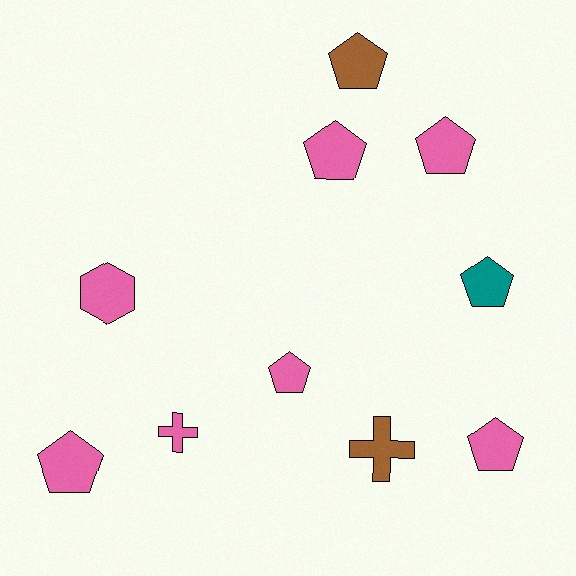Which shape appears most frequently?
Pentagon, with 7 objects.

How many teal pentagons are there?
There is 1 teal pentagon.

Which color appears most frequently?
Pink, with 7 objects.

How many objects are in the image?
There are 10 objects.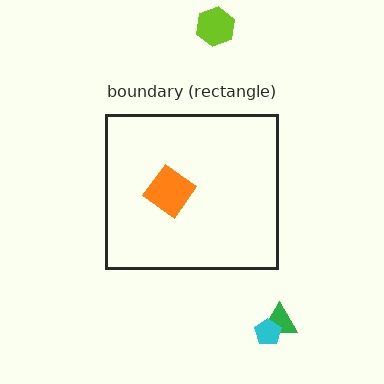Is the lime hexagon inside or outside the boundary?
Outside.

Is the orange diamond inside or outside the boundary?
Inside.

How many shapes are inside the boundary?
1 inside, 3 outside.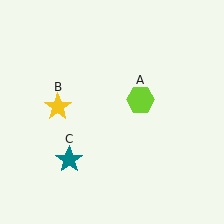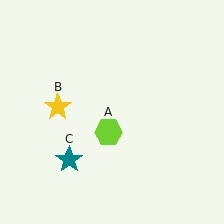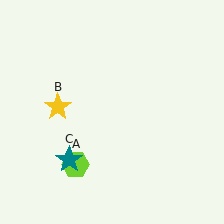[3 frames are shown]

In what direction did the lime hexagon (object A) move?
The lime hexagon (object A) moved down and to the left.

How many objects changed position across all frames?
1 object changed position: lime hexagon (object A).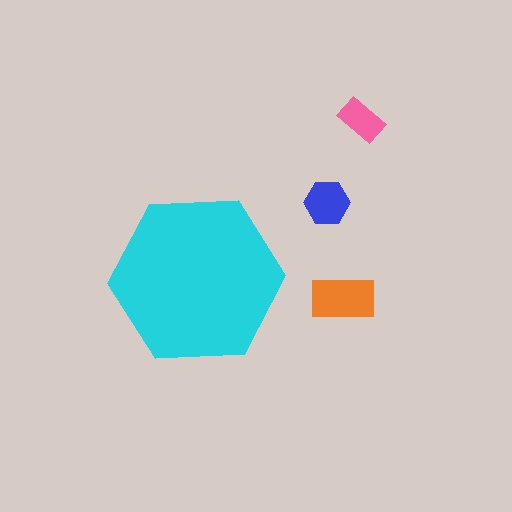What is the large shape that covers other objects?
A cyan hexagon.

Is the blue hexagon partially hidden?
No, the blue hexagon is fully visible.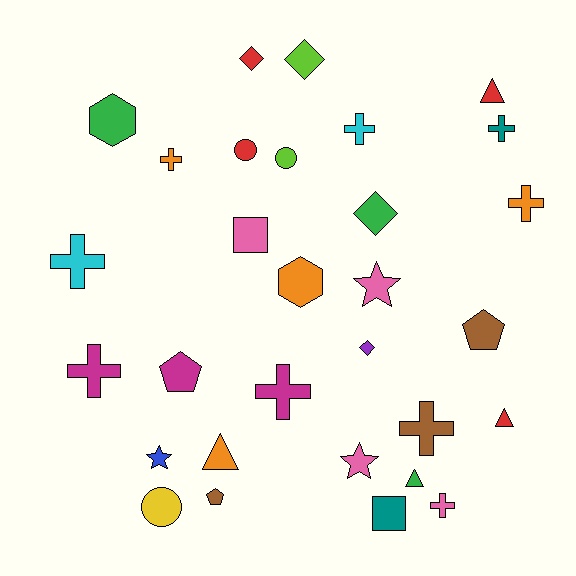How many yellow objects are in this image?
There is 1 yellow object.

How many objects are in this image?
There are 30 objects.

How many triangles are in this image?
There are 4 triangles.